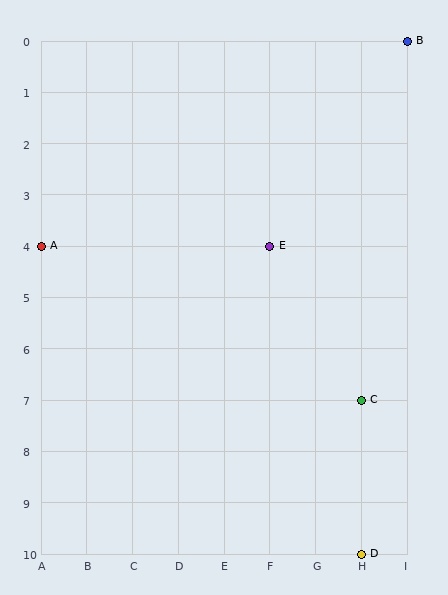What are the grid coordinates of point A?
Point A is at grid coordinates (A, 4).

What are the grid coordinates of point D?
Point D is at grid coordinates (H, 10).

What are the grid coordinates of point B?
Point B is at grid coordinates (I, 0).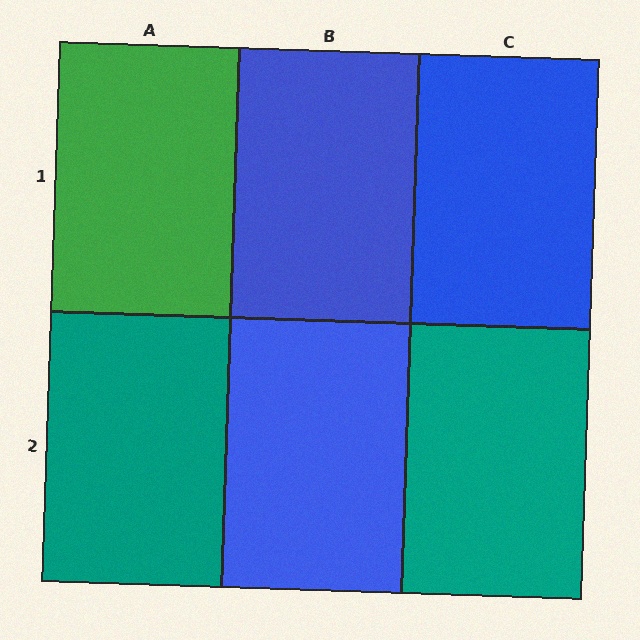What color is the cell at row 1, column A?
Green.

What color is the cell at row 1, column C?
Blue.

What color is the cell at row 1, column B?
Blue.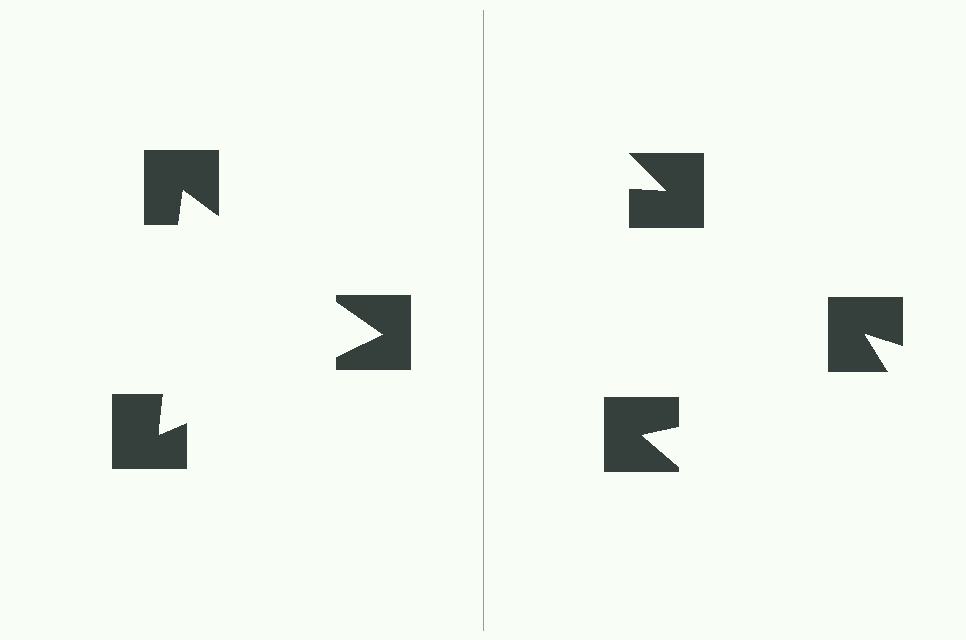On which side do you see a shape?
An illusory triangle appears on the left side. On the right side the wedge cuts are rotated, so no coherent shape forms.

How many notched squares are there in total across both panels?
6 — 3 on each side.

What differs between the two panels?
The notched squares are positioned identically on both sides; only the wedge orientations differ. On the left they align to a triangle; on the right they are misaligned.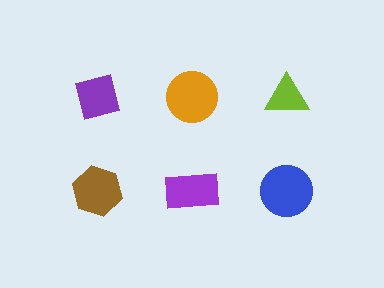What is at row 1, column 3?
A lime triangle.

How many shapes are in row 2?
3 shapes.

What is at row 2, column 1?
A brown hexagon.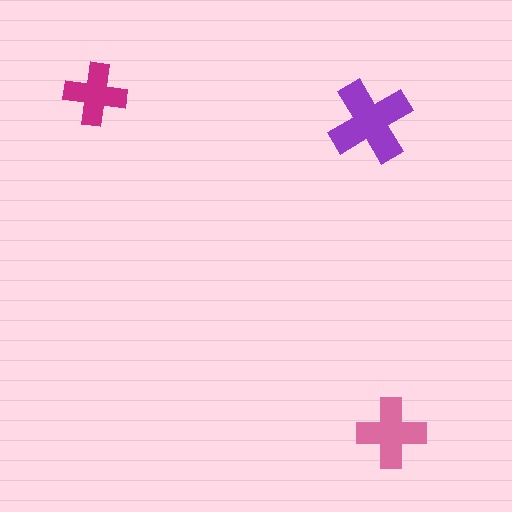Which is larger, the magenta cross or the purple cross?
The purple one.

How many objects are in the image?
There are 3 objects in the image.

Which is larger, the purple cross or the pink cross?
The purple one.